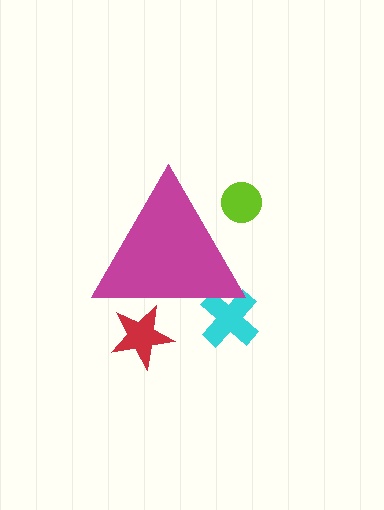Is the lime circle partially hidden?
Yes, the lime circle is partially hidden behind the magenta triangle.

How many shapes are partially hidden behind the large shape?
3 shapes are partially hidden.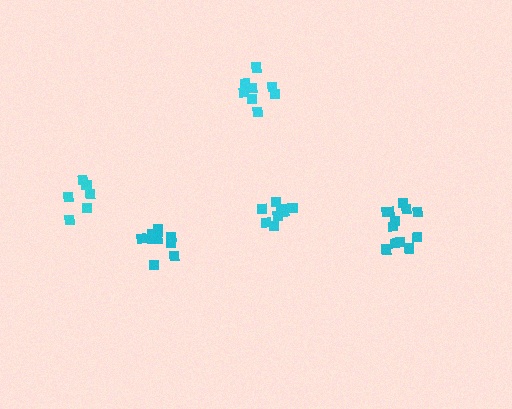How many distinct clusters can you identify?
There are 5 distinct clusters.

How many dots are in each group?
Group 1: 12 dots, Group 2: 9 dots, Group 3: 6 dots, Group 4: 10 dots, Group 5: 8 dots (45 total).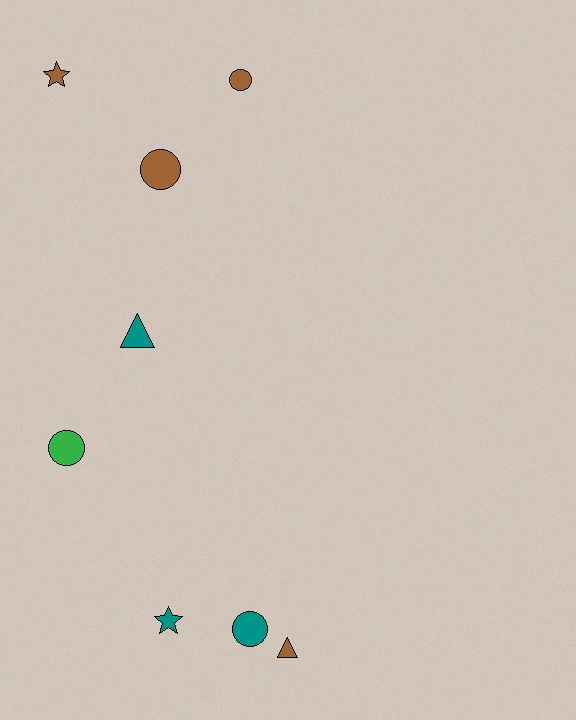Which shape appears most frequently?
Circle, with 4 objects.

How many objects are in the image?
There are 8 objects.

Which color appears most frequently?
Brown, with 4 objects.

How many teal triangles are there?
There is 1 teal triangle.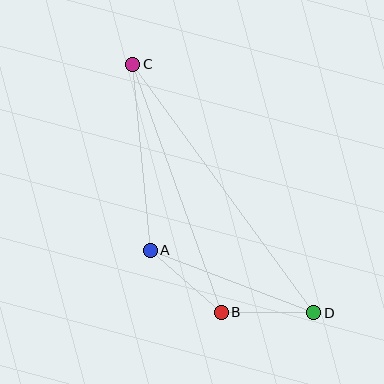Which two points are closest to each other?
Points B and D are closest to each other.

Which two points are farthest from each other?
Points C and D are farthest from each other.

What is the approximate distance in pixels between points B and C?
The distance between B and C is approximately 263 pixels.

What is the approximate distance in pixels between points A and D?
The distance between A and D is approximately 175 pixels.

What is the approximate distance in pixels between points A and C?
The distance between A and C is approximately 186 pixels.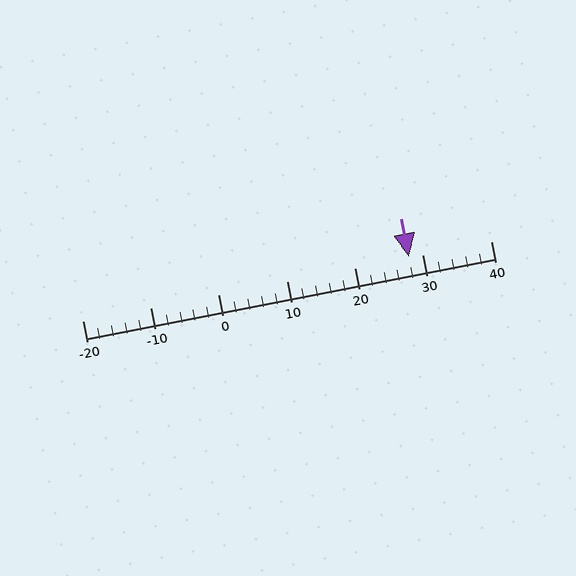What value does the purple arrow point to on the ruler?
The purple arrow points to approximately 28.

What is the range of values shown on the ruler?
The ruler shows values from -20 to 40.